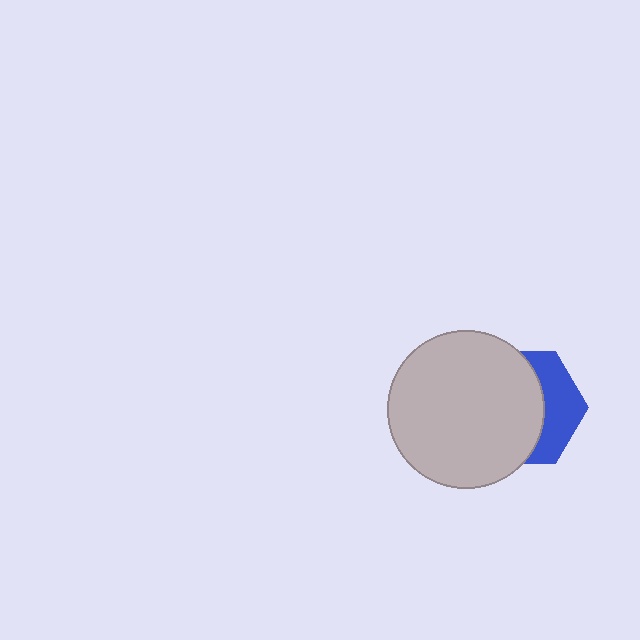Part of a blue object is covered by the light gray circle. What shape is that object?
It is a hexagon.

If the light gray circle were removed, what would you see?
You would see the complete blue hexagon.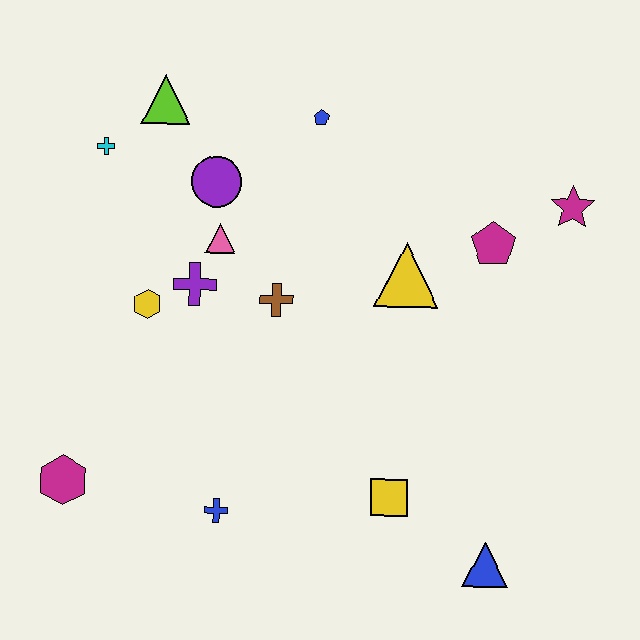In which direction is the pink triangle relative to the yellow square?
The pink triangle is above the yellow square.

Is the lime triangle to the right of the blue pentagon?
No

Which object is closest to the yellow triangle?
The magenta pentagon is closest to the yellow triangle.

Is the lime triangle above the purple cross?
Yes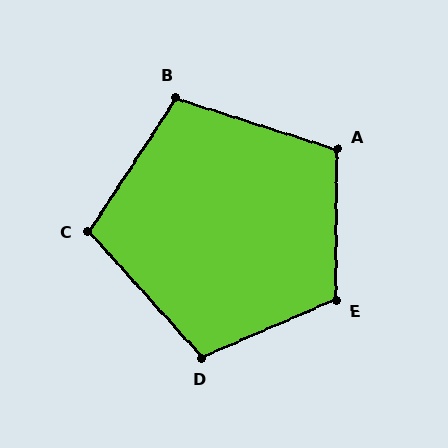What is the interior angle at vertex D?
Approximately 109 degrees (obtuse).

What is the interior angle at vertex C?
Approximately 105 degrees (obtuse).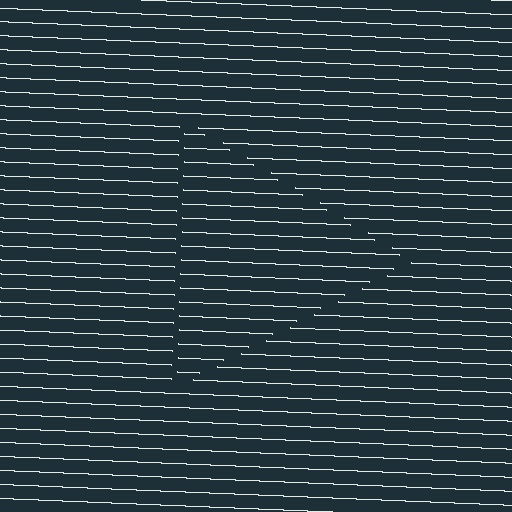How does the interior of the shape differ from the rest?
The interior of the shape contains the same grating, shifted by half a period — the contour is defined by the phase discontinuity where line-ends from the inner and outer gratings abut.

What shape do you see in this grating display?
An illusory triangle. The interior of the shape contains the same grating, shifted by half a period — the contour is defined by the phase discontinuity where line-ends from the inner and outer gratings abut.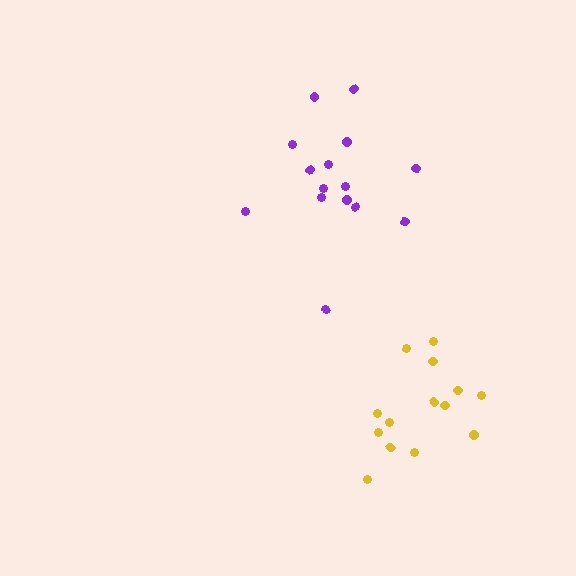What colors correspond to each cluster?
The clusters are colored: purple, yellow.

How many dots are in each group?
Group 1: 15 dots, Group 2: 14 dots (29 total).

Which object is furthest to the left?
The purple cluster is leftmost.